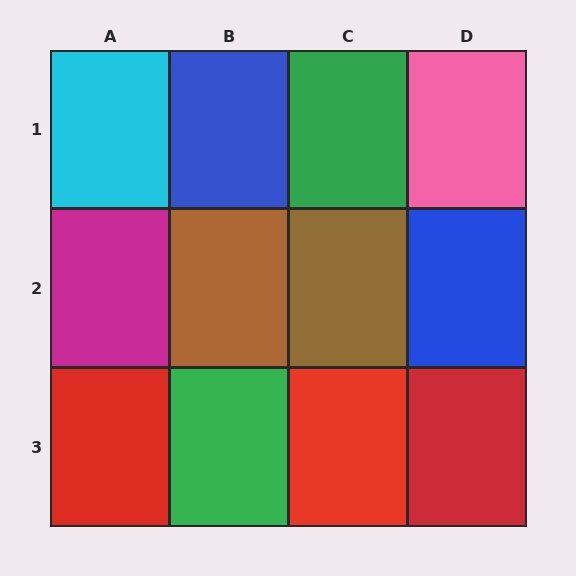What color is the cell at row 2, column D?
Blue.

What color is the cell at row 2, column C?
Brown.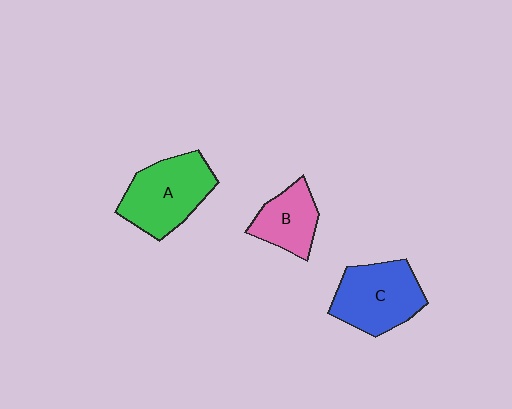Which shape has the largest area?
Shape A (green).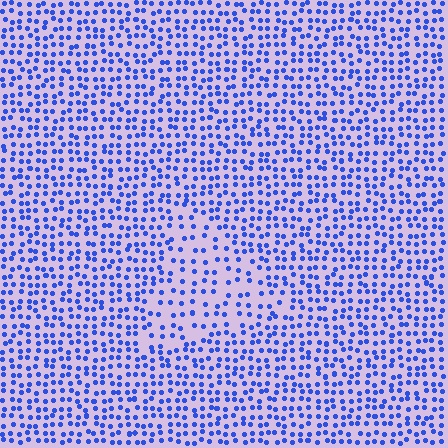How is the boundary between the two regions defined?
The boundary is defined by a change in element density (approximately 1.8x ratio). All elements are the same color, size, and shape.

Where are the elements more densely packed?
The elements are more densely packed outside the triangle boundary.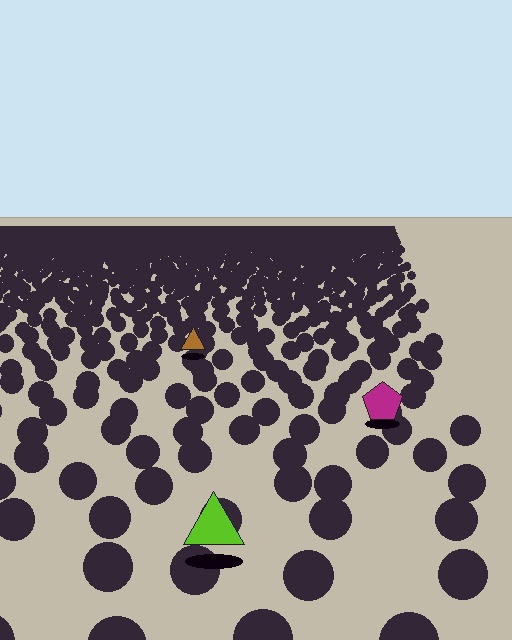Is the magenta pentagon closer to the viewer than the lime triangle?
No. The lime triangle is closer — you can tell from the texture gradient: the ground texture is coarser near it.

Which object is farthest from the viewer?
The brown triangle is farthest from the viewer. It appears smaller and the ground texture around it is denser.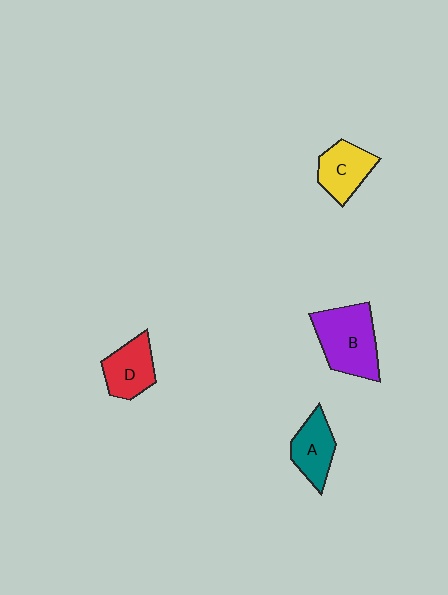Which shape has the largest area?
Shape B (purple).